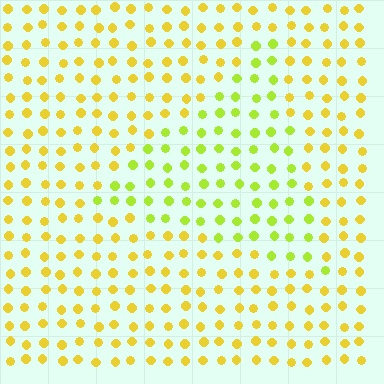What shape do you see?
I see a triangle.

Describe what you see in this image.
The image is filled with small yellow elements in a uniform arrangement. A triangle-shaped region is visible where the elements are tinted to a slightly different hue, forming a subtle color boundary.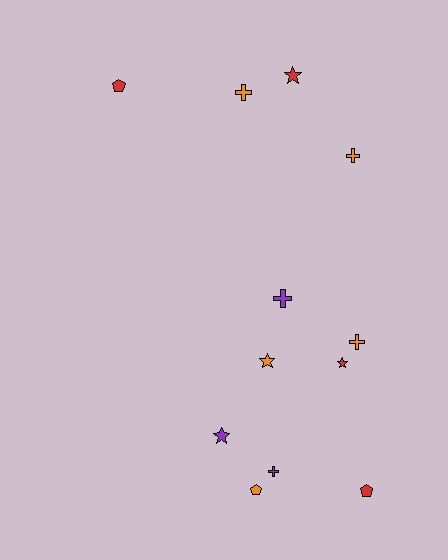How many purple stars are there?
There is 1 purple star.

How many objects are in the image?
There are 12 objects.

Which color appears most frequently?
Orange, with 5 objects.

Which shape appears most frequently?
Cross, with 5 objects.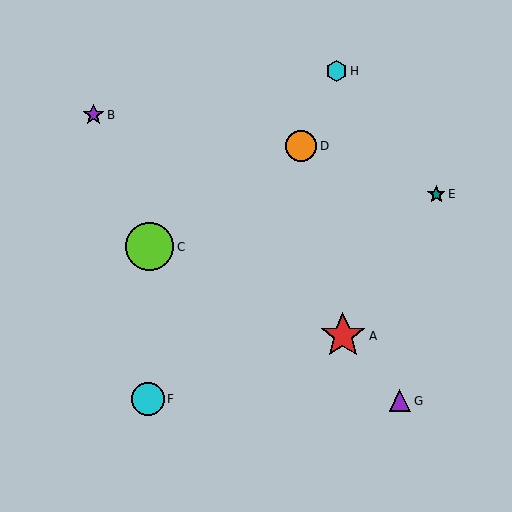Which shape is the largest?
The lime circle (labeled C) is the largest.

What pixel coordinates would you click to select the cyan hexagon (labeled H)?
Click at (337, 71) to select the cyan hexagon H.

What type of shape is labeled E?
Shape E is a teal star.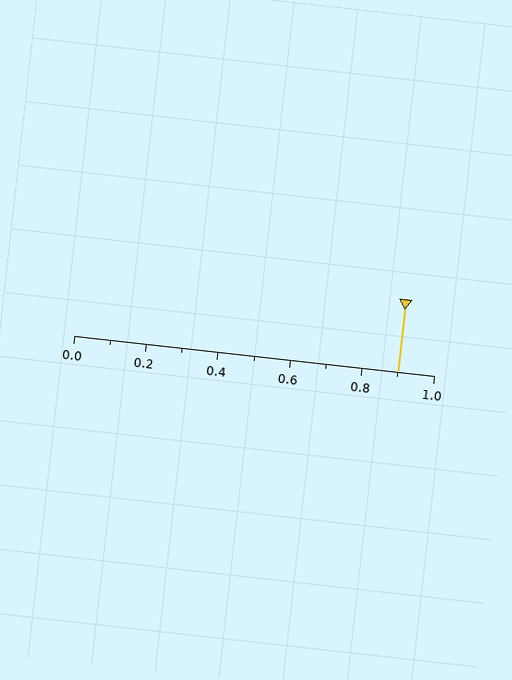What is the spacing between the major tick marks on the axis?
The major ticks are spaced 0.2 apart.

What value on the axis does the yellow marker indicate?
The marker indicates approximately 0.9.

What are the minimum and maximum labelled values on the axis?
The axis runs from 0.0 to 1.0.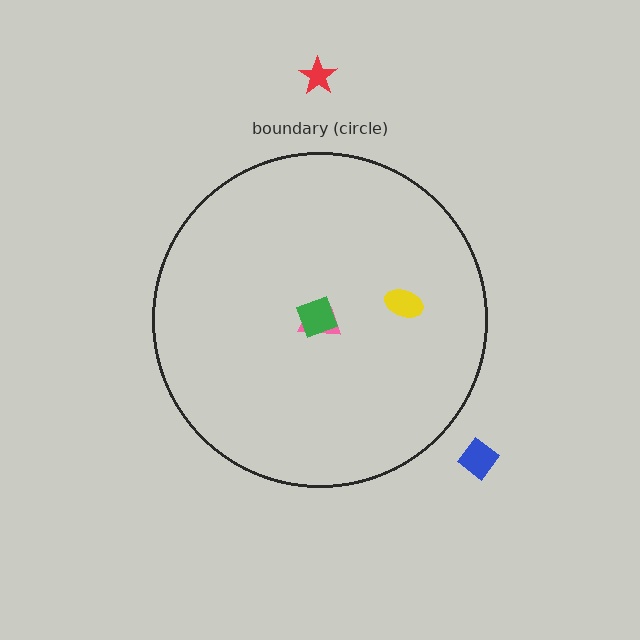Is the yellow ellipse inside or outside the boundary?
Inside.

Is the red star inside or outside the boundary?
Outside.